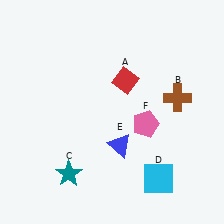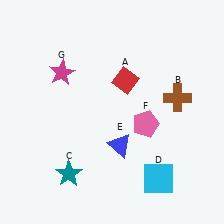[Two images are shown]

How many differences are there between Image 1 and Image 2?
There is 1 difference between the two images.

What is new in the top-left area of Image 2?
A magenta star (G) was added in the top-left area of Image 2.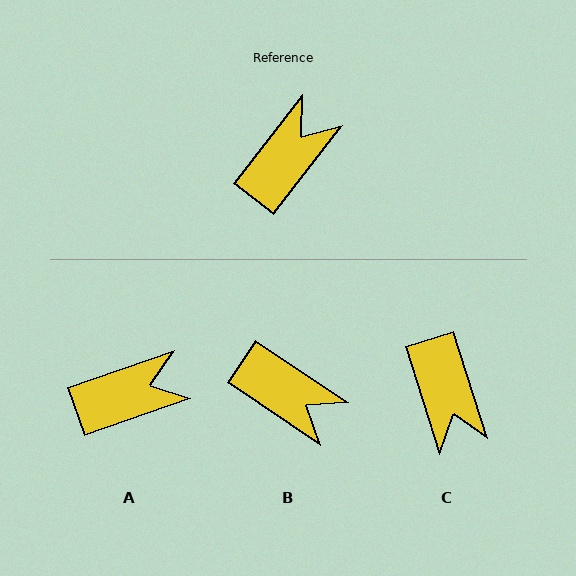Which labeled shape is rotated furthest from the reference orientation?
C, about 125 degrees away.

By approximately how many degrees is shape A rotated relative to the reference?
Approximately 33 degrees clockwise.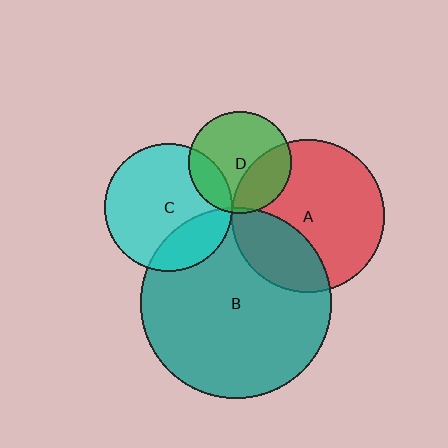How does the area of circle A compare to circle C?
Approximately 1.4 times.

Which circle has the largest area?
Circle B (teal).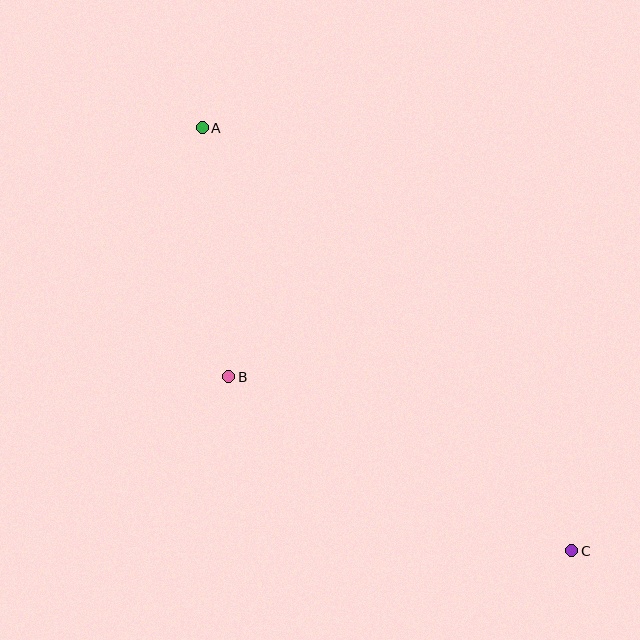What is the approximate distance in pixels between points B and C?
The distance between B and C is approximately 385 pixels.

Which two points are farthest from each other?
Points A and C are farthest from each other.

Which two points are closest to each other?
Points A and B are closest to each other.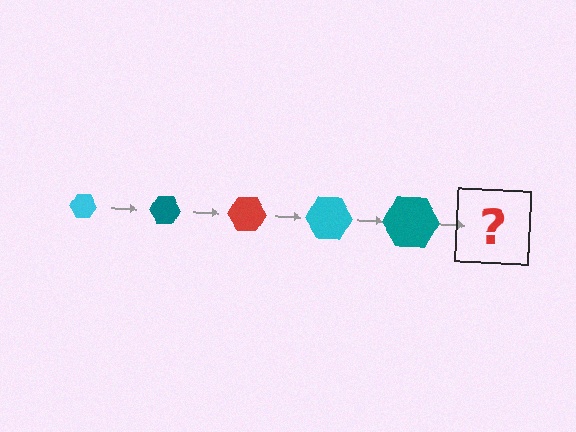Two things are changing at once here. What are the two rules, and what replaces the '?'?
The two rules are that the hexagon grows larger each step and the color cycles through cyan, teal, and red. The '?' should be a red hexagon, larger than the previous one.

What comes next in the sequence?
The next element should be a red hexagon, larger than the previous one.